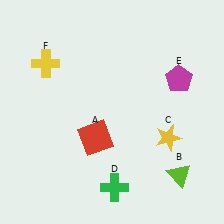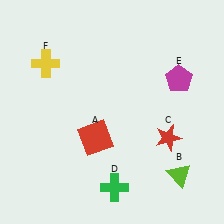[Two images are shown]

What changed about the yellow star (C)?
In Image 1, C is yellow. In Image 2, it changed to red.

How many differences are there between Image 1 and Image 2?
There is 1 difference between the two images.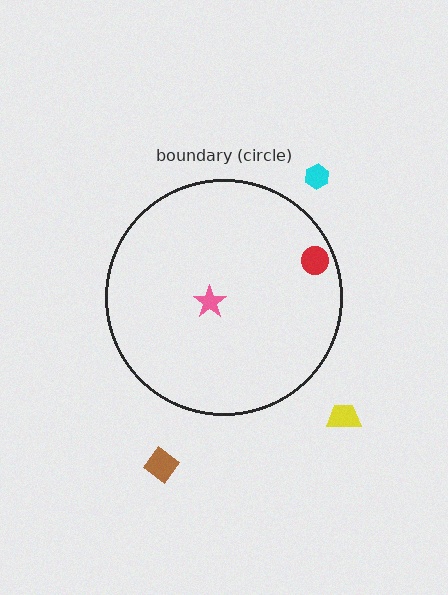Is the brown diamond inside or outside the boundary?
Outside.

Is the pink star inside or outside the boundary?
Inside.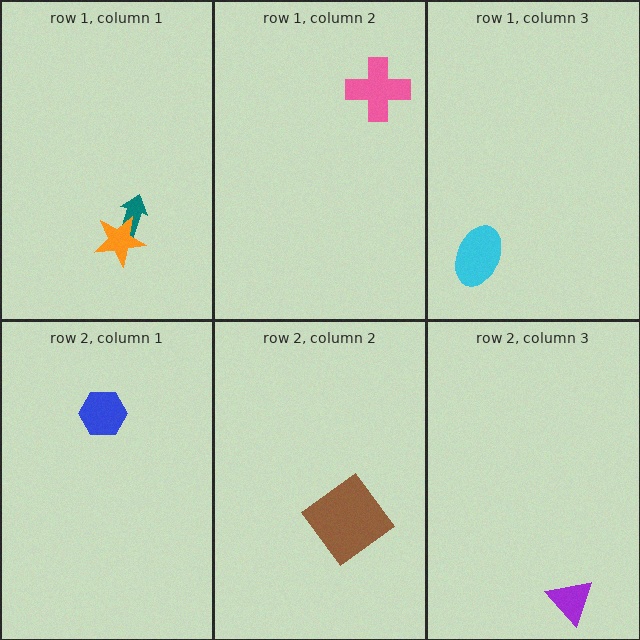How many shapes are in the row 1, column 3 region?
1.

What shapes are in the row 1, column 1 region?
The teal arrow, the orange star.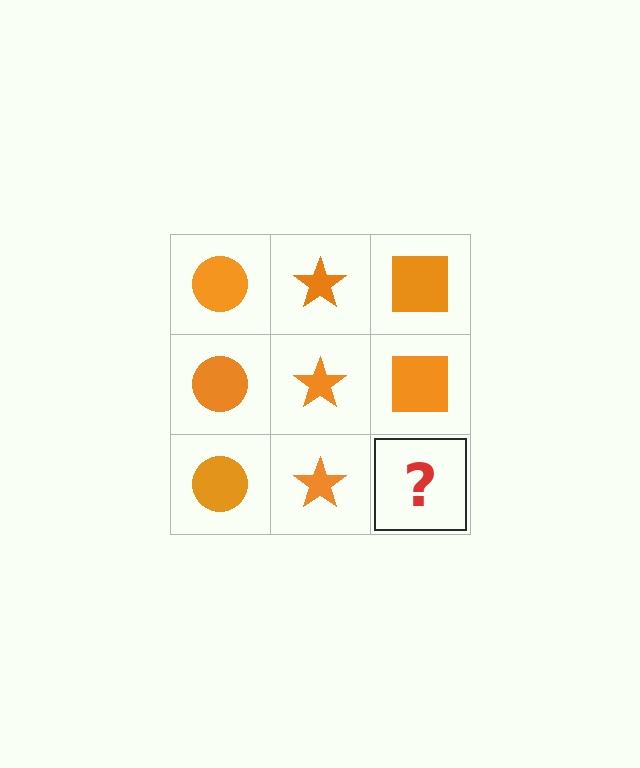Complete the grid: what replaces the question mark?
The question mark should be replaced with an orange square.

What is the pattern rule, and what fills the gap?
The rule is that each column has a consistent shape. The gap should be filled with an orange square.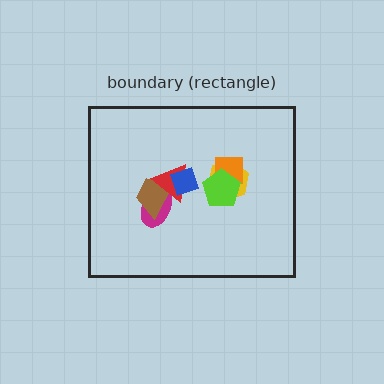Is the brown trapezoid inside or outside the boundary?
Inside.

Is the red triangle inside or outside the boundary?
Inside.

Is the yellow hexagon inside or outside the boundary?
Inside.